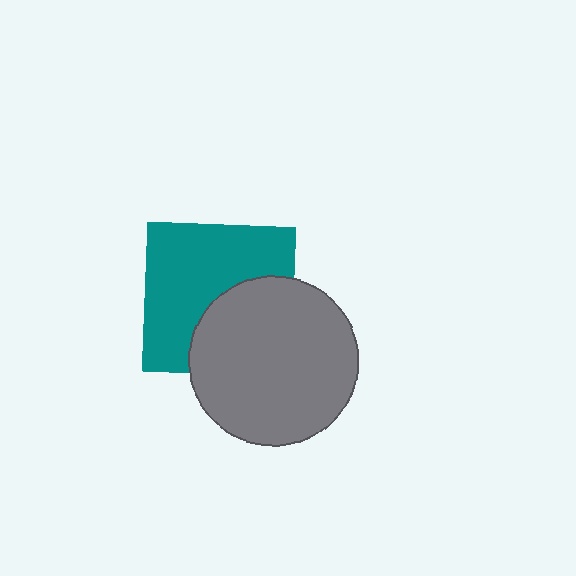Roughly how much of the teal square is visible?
About half of it is visible (roughly 60%).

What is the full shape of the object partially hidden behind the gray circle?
The partially hidden object is a teal square.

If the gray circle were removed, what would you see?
You would see the complete teal square.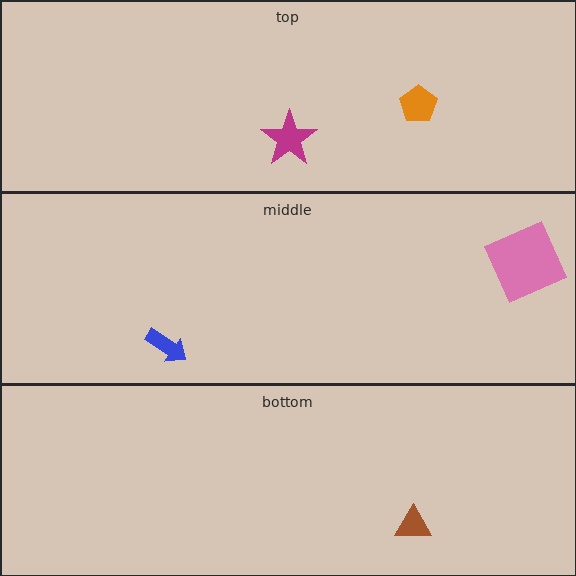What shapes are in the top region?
The magenta star, the orange pentagon.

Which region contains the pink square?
The middle region.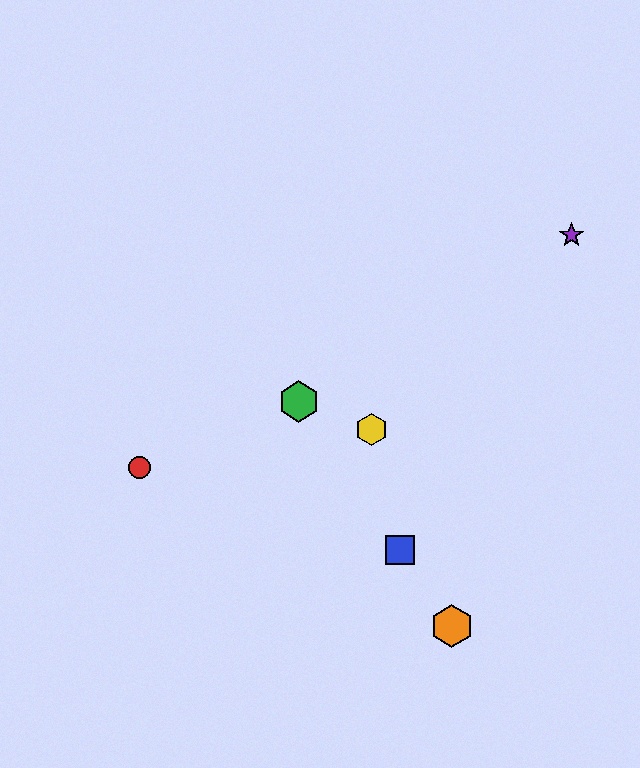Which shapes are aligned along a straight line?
The blue square, the green hexagon, the orange hexagon are aligned along a straight line.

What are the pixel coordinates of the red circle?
The red circle is at (139, 468).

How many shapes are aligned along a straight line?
3 shapes (the blue square, the green hexagon, the orange hexagon) are aligned along a straight line.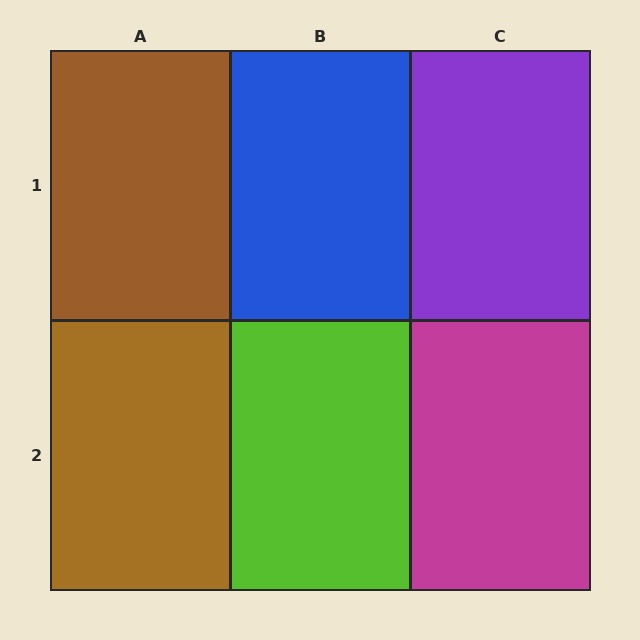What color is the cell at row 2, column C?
Magenta.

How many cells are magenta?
1 cell is magenta.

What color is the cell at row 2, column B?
Lime.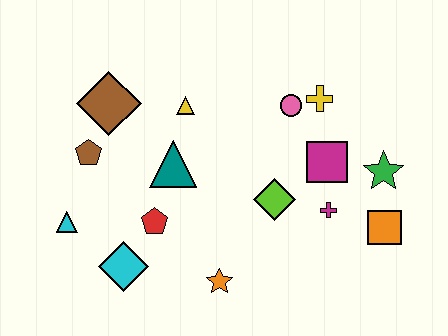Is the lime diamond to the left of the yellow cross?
Yes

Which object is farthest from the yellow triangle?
The orange square is farthest from the yellow triangle.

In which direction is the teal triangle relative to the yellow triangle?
The teal triangle is below the yellow triangle.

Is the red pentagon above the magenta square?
No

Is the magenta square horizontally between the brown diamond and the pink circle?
No